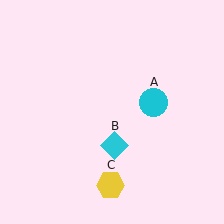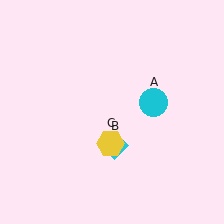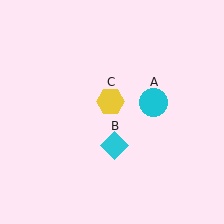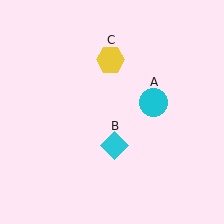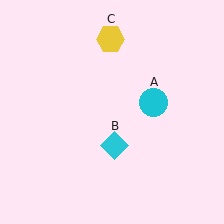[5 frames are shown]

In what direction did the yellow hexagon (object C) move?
The yellow hexagon (object C) moved up.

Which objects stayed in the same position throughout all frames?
Cyan circle (object A) and cyan diamond (object B) remained stationary.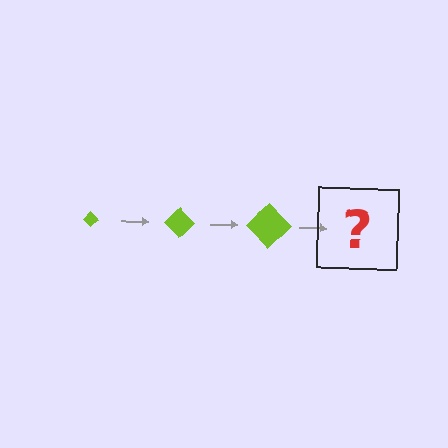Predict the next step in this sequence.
The next step is a lime diamond, larger than the previous one.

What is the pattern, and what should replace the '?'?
The pattern is that the diamond gets progressively larger each step. The '?' should be a lime diamond, larger than the previous one.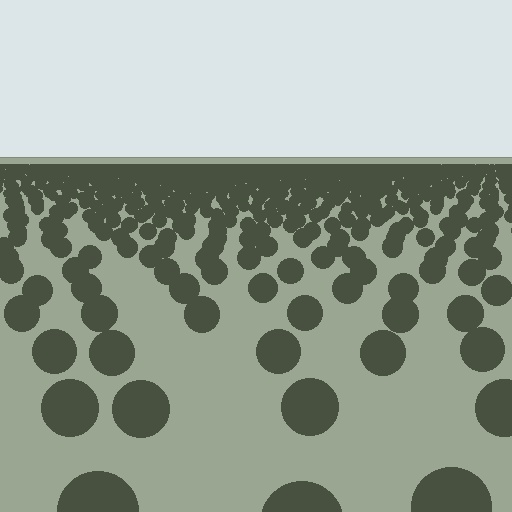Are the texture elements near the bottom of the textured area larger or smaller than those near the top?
Larger. Near the bottom, elements are closer to the viewer and appear at a bigger on-screen size.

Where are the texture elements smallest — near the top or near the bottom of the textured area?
Near the top.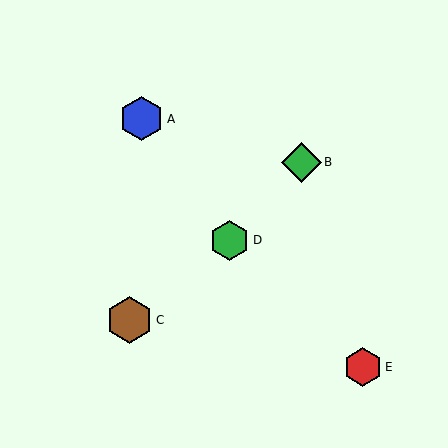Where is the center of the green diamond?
The center of the green diamond is at (302, 162).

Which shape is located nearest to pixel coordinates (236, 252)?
The green hexagon (labeled D) at (230, 240) is nearest to that location.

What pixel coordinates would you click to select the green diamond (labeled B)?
Click at (302, 162) to select the green diamond B.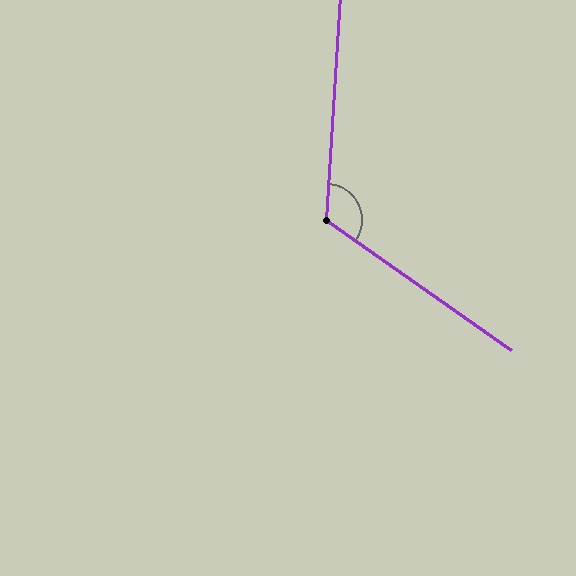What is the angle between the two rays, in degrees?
Approximately 122 degrees.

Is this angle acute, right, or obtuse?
It is obtuse.